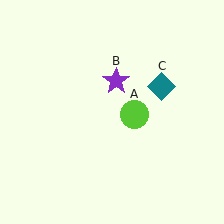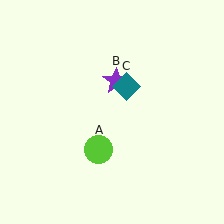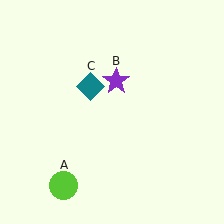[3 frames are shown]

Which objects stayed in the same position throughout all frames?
Purple star (object B) remained stationary.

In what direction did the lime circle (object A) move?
The lime circle (object A) moved down and to the left.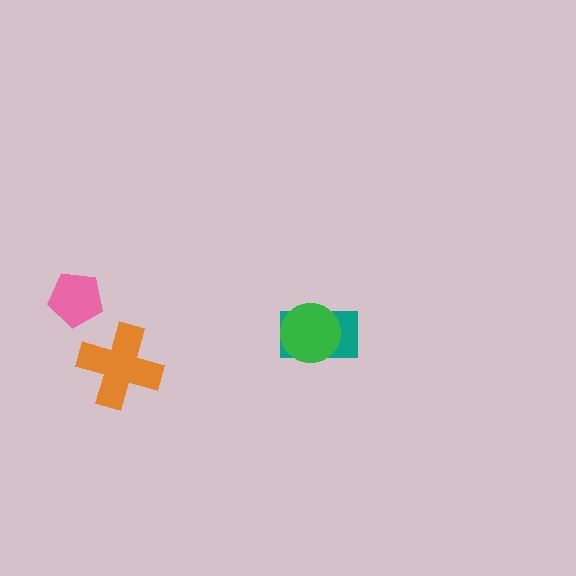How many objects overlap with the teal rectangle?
1 object overlaps with the teal rectangle.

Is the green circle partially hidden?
No, no other shape covers it.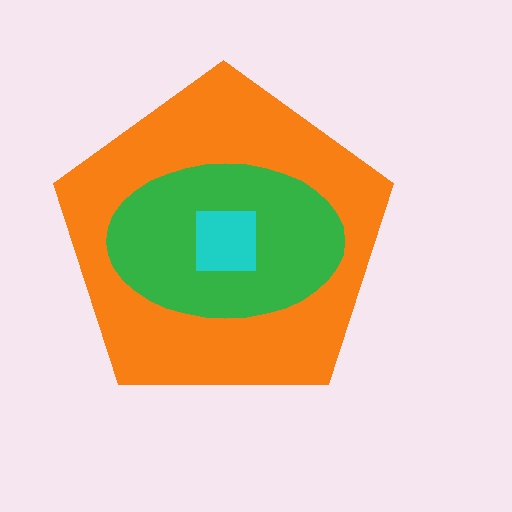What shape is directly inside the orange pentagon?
The green ellipse.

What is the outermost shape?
The orange pentagon.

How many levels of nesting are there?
3.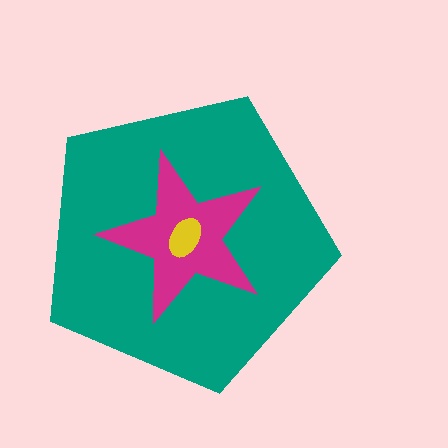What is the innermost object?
The yellow ellipse.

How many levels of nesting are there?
3.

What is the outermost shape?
The teal pentagon.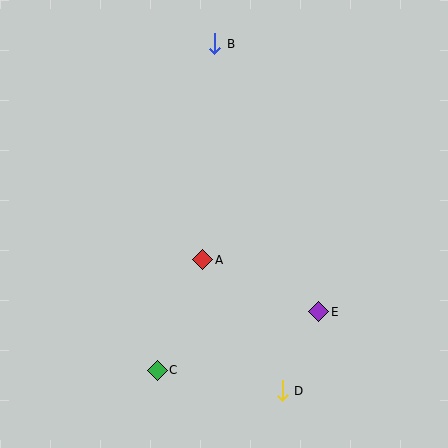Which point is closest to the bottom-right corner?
Point D is closest to the bottom-right corner.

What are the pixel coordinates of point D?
Point D is at (282, 391).